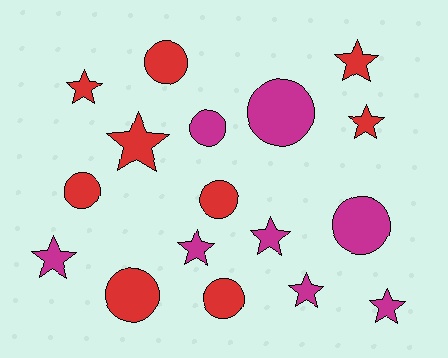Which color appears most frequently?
Red, with 9 objects.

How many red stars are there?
There are 4 red stars.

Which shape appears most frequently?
Star, with 9 objects.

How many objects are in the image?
There are 17 objects.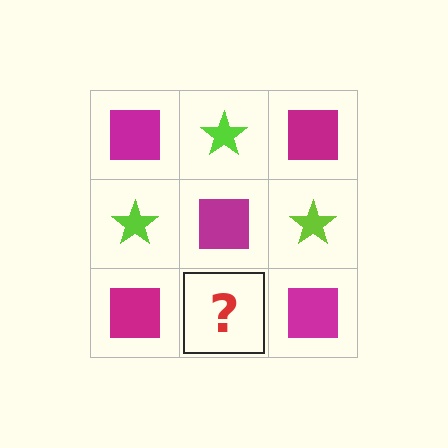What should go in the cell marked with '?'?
The missing cell should contain a lime star.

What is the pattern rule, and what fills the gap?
The rule is that it alternates magenta square and lime star in a checkerboard pattern. The gap should be filled with a lime star.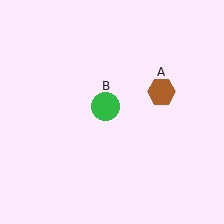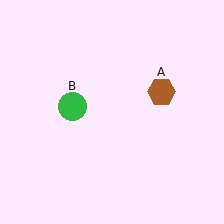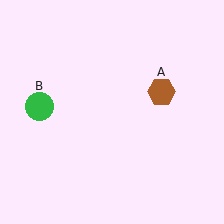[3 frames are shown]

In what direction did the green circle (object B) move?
The green circle (object B) moved left.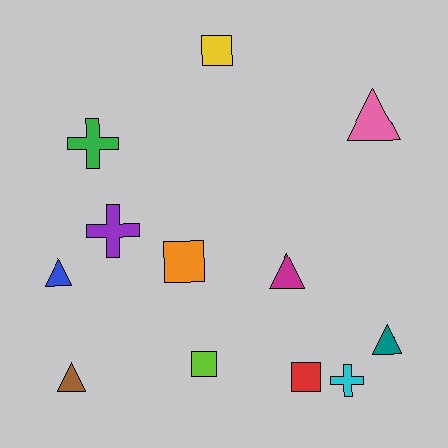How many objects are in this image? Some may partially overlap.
There are 12 objects.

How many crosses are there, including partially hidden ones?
There are 3 crosses.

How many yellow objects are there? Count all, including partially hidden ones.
There is 1 yellow object.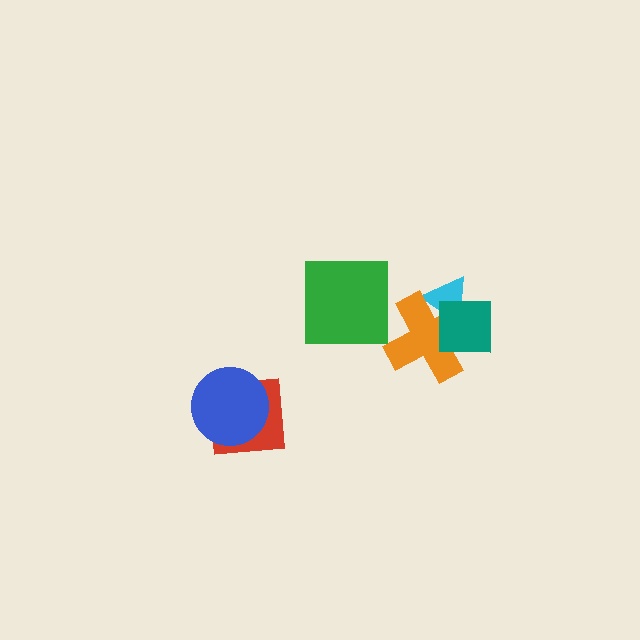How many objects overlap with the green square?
0 objects overlap with the green square.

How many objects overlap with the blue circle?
1 object overlaps with the blue circle.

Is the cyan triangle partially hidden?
Yes, it is partially covered by another shape.